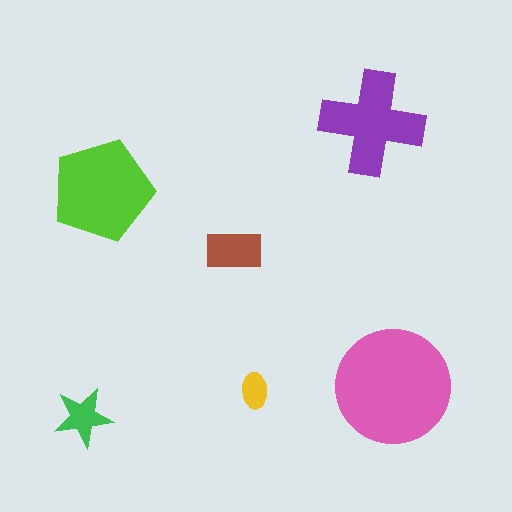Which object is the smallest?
The yellow ellipse.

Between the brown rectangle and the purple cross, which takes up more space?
The purple cross.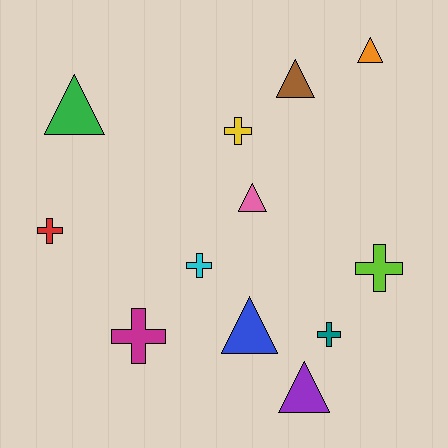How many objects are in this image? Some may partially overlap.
There are 12 objects.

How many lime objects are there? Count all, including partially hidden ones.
There is 1 lime object.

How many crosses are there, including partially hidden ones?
There are 6 crosses.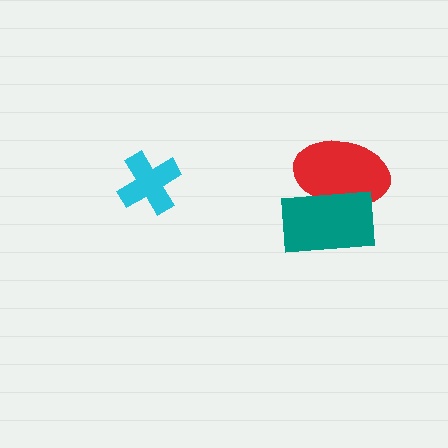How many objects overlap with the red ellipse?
1 object overlaps with the red ellipse.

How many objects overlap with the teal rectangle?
1 object overlaps with the teal rectangle.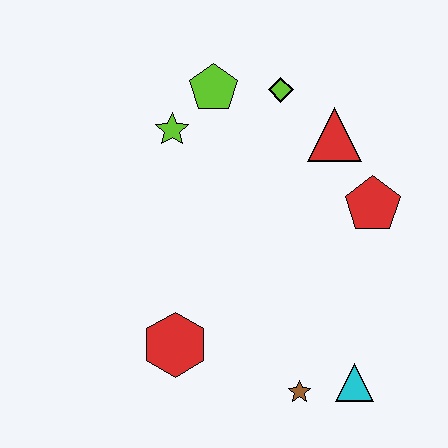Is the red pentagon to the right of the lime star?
Yes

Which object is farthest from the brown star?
The lime pentagon is farthest from the brown star.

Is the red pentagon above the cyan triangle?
Yes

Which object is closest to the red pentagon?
The red triangle is closest to the red pentagon.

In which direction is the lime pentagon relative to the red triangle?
The lime pentagon is to the left of the red triangle.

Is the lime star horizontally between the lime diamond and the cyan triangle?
No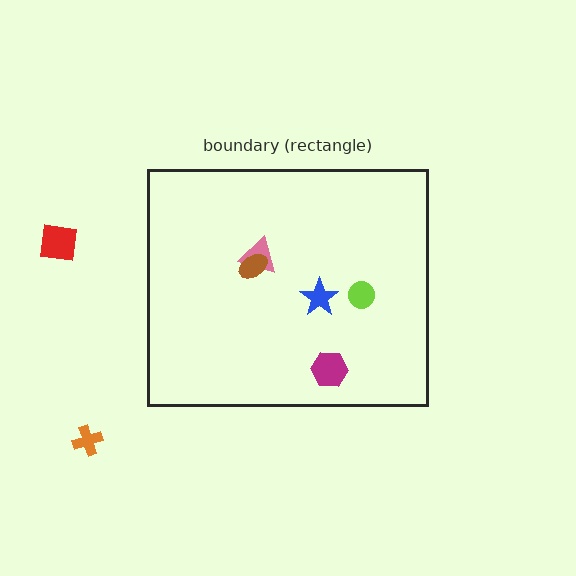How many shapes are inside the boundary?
5 inside, 2 outside.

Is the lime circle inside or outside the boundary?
Inside.